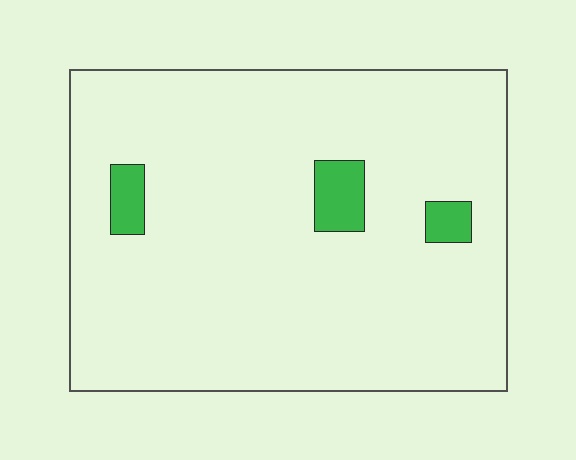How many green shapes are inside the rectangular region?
3.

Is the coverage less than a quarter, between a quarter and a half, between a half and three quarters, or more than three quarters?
Less than a quarter.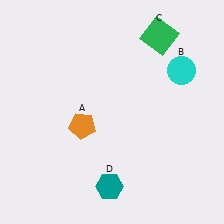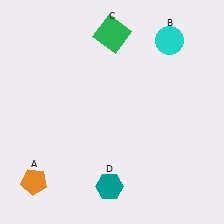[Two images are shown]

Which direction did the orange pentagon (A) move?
The orange pentagon (A) moved down.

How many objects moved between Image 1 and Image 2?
3 objects moved between the two images.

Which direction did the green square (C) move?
The green square (C) moved left.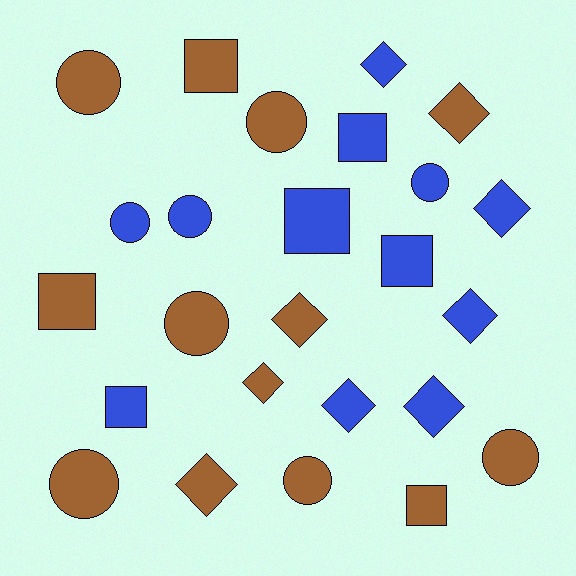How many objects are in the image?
There are 25 objects.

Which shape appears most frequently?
Circle, with 9 objects.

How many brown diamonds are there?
There are 4 brown diamonds.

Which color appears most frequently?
Brown, with 13 objects.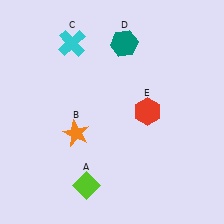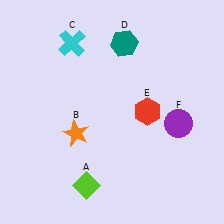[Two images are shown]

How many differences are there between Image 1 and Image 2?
There is 1 difference between the two images.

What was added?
A purple circle (F) was added in Image 2.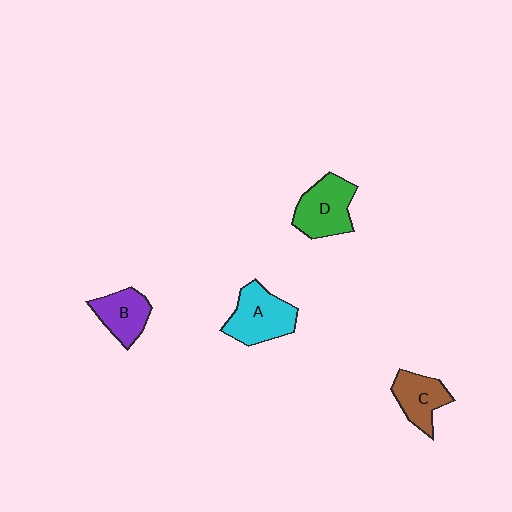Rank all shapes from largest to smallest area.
From largest to smallest: A (cyan), D (green), B (purple), C (brown).